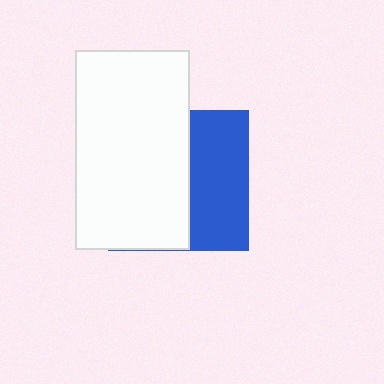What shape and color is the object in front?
The object in front is a white rectangle.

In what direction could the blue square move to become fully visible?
The blue square could move right. That would shift it out from behind the white rectangle entirely.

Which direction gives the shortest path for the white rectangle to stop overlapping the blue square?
Moving left gives the shortest separation.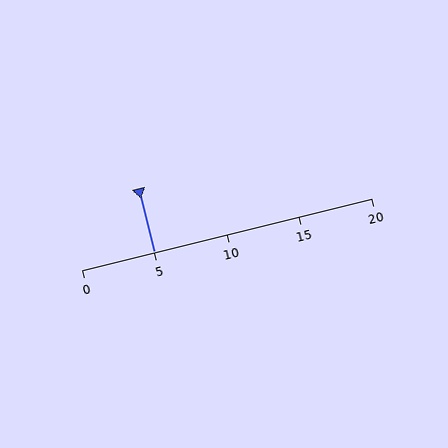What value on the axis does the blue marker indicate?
The marker indicates approximately 5.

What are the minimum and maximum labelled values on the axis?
The axis runs from 0 to 20.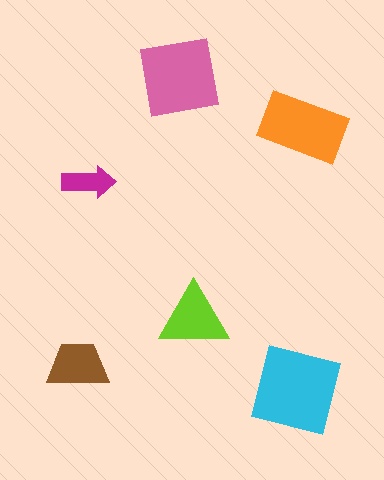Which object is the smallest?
The magenta arrow.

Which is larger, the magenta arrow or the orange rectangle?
The orange rectangle.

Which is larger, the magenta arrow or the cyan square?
The cyan square.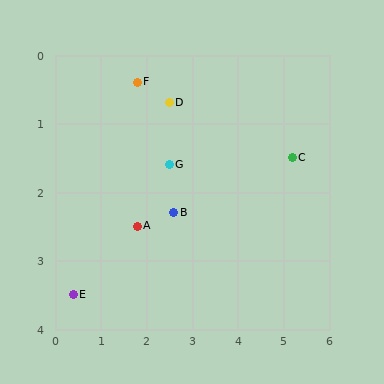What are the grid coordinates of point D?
Point D is at approximately (2.5, 0.7).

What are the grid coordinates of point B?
Point B is at approximately (2.6, 2.3).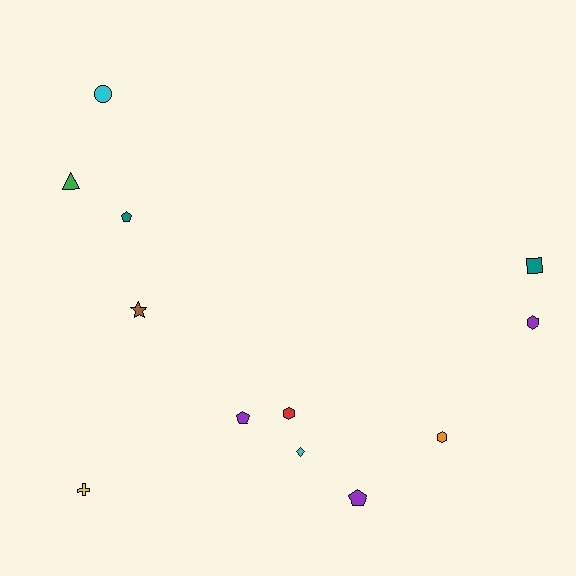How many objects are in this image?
There are 12 objects.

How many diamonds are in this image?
There is 1 diamond.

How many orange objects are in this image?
There is 1 orange object.